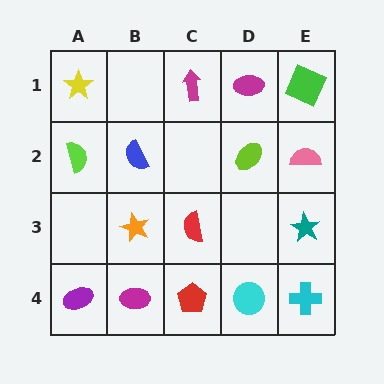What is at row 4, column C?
A red pentagon.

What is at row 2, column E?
A pink semicircle.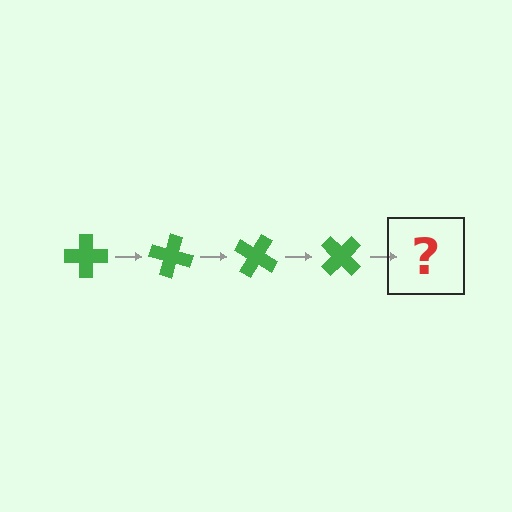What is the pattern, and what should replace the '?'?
The pattern is that the cross rotates 15 degrees each step. The '?' should be a green cross rotated 60 degrees.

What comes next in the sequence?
The next element should be a green cross rotated 60 degrees.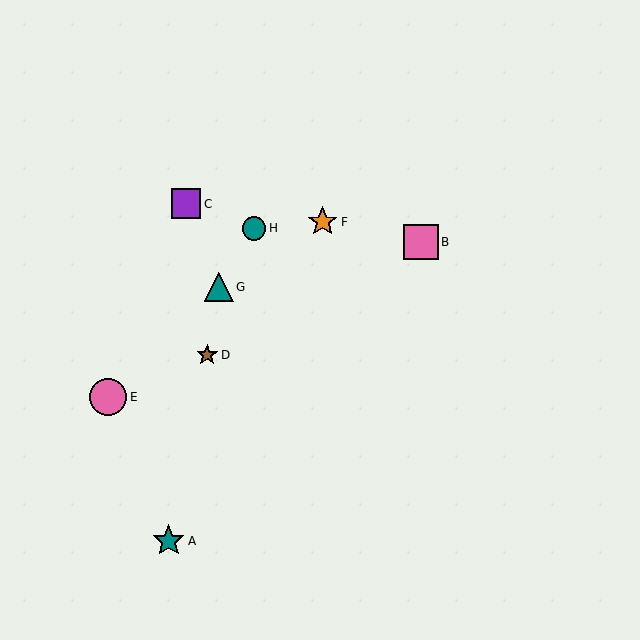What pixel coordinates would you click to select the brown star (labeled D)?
Click at (207, 355) to select the brown star D.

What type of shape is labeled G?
Shape G is a teal triangle.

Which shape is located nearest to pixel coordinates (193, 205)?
The purple square (labeled C) at (186, 204) is nearest to that location.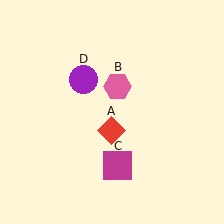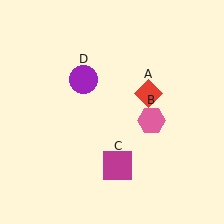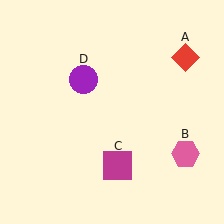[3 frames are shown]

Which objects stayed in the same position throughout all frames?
Magenta square (object C) and purple circle (object D) remained stationary.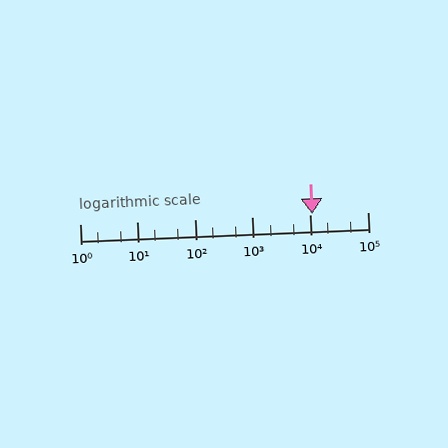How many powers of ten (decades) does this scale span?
The scale spans 5 decades, from 1 to 100000.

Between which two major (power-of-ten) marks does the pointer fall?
The pointer is between 10000 and 100000.